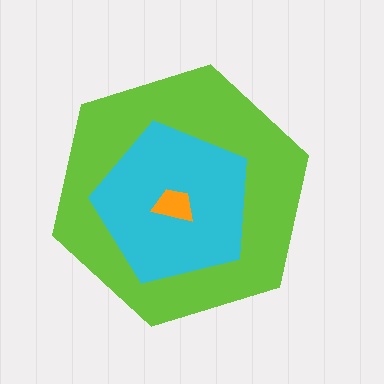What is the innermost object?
The orange trapezoid.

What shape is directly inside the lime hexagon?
The cyan pentagon.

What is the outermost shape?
The lime hexagon.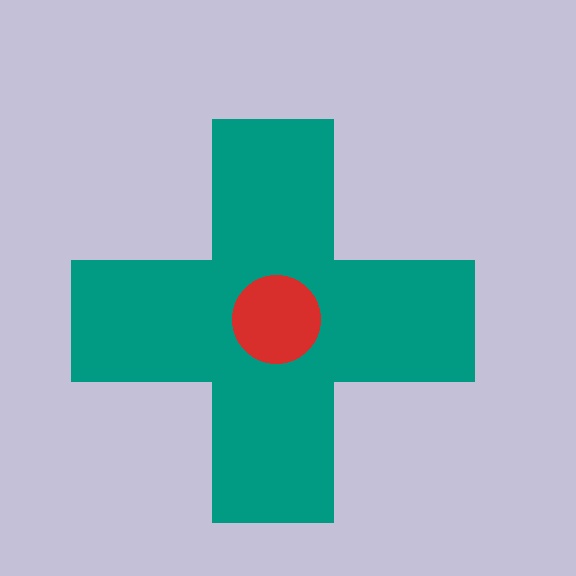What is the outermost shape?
The teal cross.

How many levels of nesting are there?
2.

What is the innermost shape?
The red circle.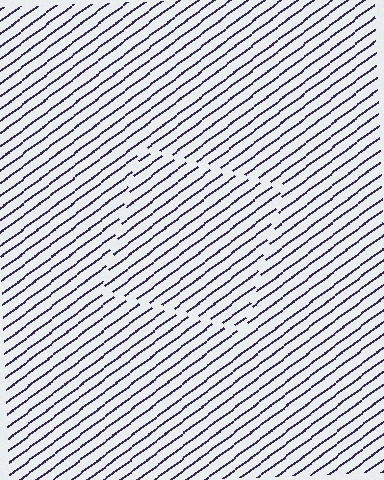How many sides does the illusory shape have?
4 sides — the line-ends trace a square.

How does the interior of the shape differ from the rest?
The interior of the shape contains the same grating, shifted by half a period — the contour is defined by the phase discontinuity where line-ends from the inner and outer gratings abut.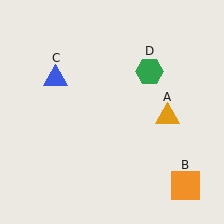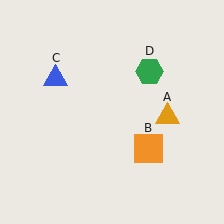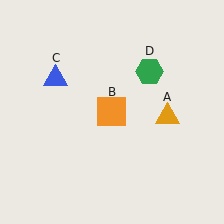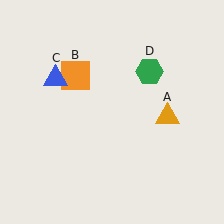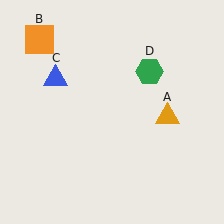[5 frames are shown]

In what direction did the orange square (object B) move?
The orange square (object B) moved up and to the left.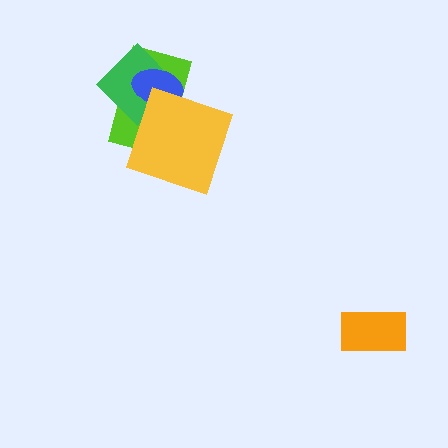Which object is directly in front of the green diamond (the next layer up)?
The blue ellipse is directly in front of the green diamond.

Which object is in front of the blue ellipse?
The yellow square is in front of the blue ellipse.